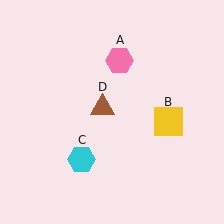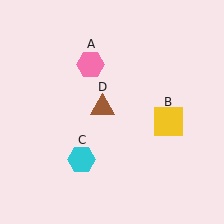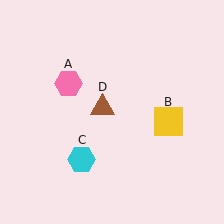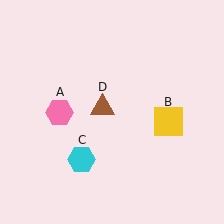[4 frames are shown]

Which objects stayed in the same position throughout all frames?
Yellow square (object B) and cyan hexagon (object C) and brown triangle (object D) remained stationary.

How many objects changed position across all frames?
1 object changed position: pink hexagon (object A).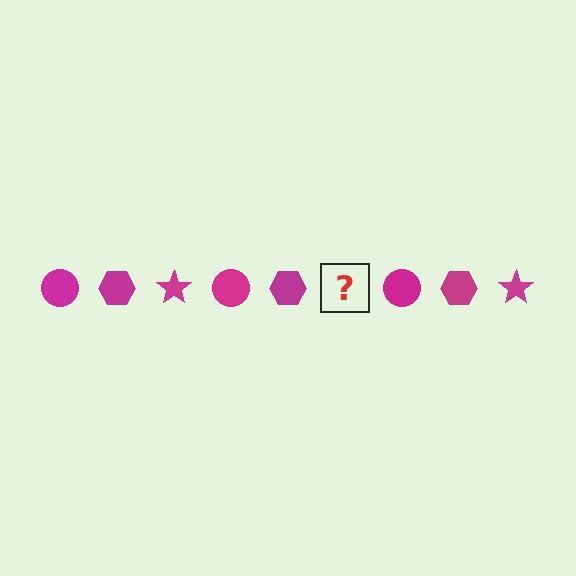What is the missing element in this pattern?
The missing element is a magenta star.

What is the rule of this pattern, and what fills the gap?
The rule is that the pattern cycles through circle, hexagon, star shapes in magenta. The gap should be filled with a magenta star.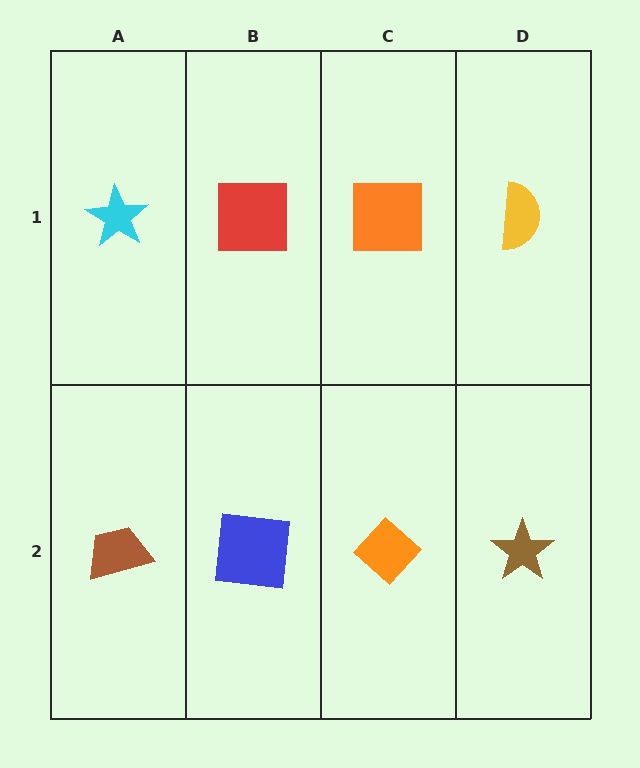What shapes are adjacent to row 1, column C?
An orange diamond (row 2, column C), a red square (row 1, column B), a yellow semicircle (row 1, column D).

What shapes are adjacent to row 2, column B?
A red square (row 1, column B), a brown trapezoid (row 2, column A), an orange diamond (row 2, column C).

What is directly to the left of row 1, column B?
A cyan star.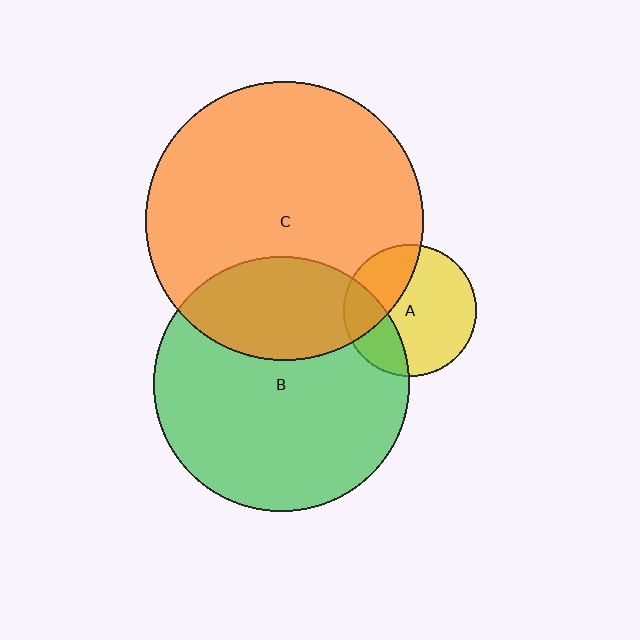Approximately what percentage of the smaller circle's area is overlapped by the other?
Approximately 30%.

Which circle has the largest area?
Circle C (orange).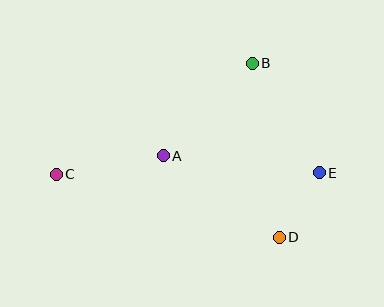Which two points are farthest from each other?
Points C and E are farthest from each other.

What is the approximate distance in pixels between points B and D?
The distance between B and D is approximately 176 pixels.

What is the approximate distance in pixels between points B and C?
The distance between B and C is approximately 225 pixels.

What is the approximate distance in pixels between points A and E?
The distance between A and E is approximately 157 pixels.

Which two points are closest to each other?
Points D and E are closest to each other.